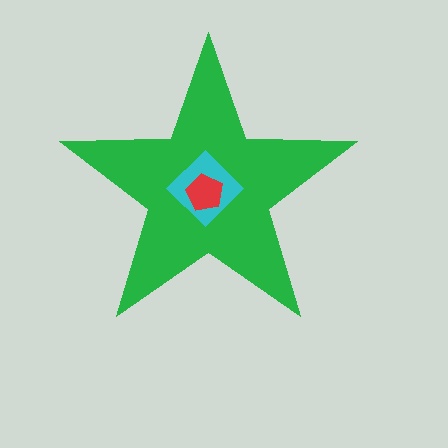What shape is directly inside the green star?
The cyan diamond.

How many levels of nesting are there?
3.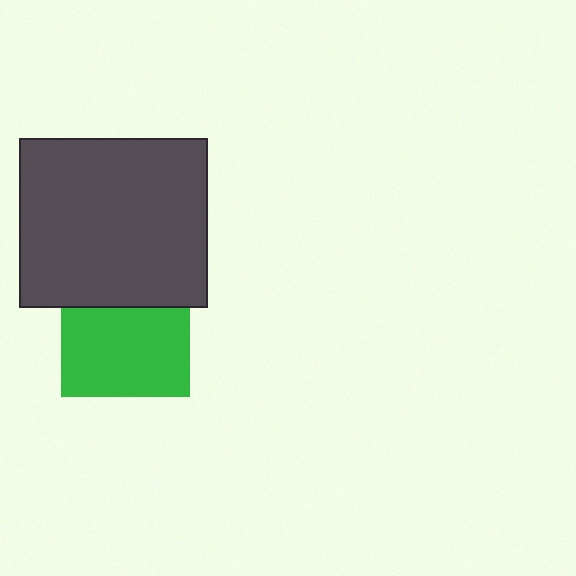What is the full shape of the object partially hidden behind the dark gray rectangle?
The partially hidden object is a green square.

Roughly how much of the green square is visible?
Most of it is visible (roughly 69%).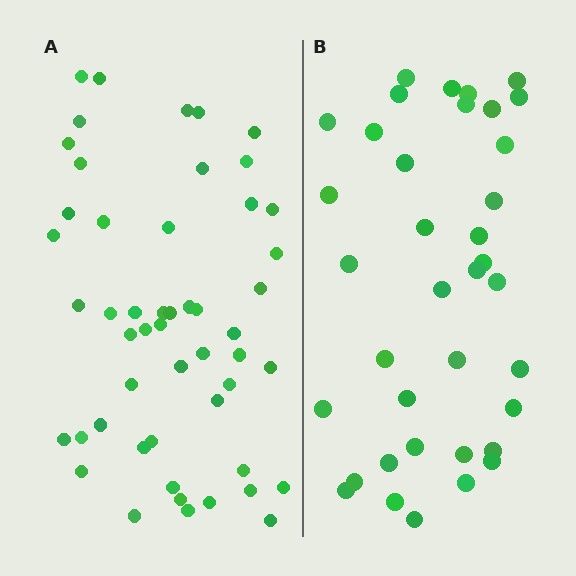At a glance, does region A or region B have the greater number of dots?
Region A (the left region) has more dots.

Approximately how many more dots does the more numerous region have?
Region A has approximately 15 more dots than region B.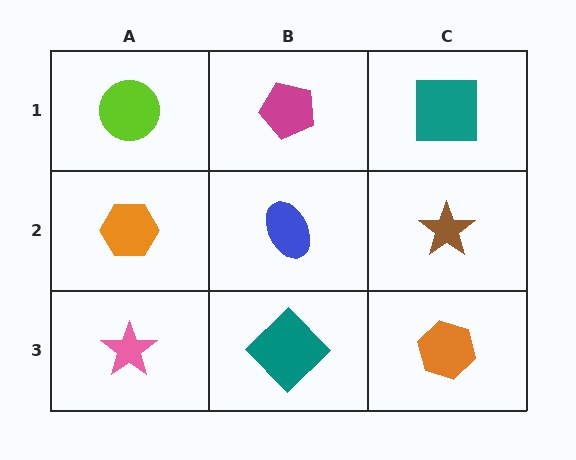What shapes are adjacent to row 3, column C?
A brown star (row 2, column C), a teal diamond (row 3, column B).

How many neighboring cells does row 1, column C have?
2.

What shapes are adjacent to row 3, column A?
An orange hexagon (row 2, column A), a teal diamond (row 3, column B).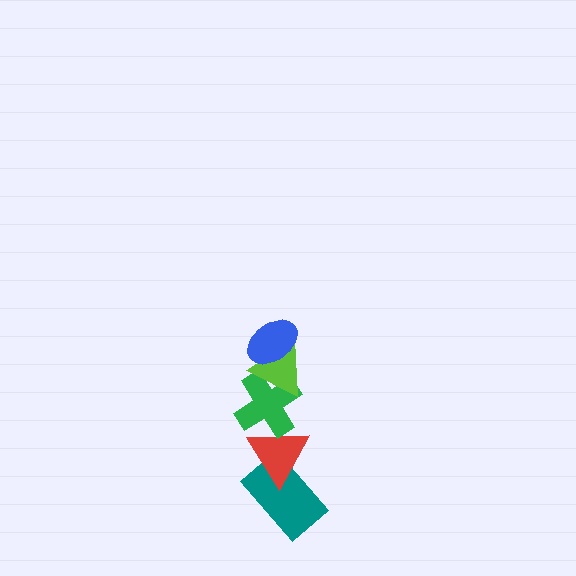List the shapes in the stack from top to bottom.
From top to bottom: the blue ellipse, the lime triangle, the green cross, the red triangle, the teal rectangle.